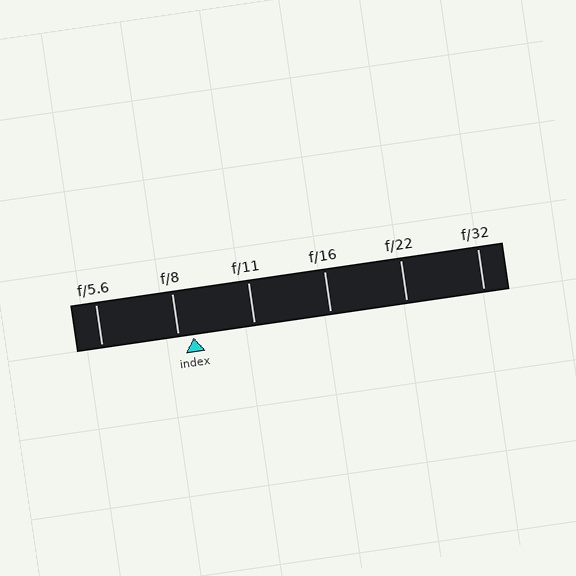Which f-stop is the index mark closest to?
The index mark is closest to f/8.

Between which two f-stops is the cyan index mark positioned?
The index mark is between f/8 and f/11.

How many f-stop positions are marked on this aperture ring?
There are 6 f-stop positions marked.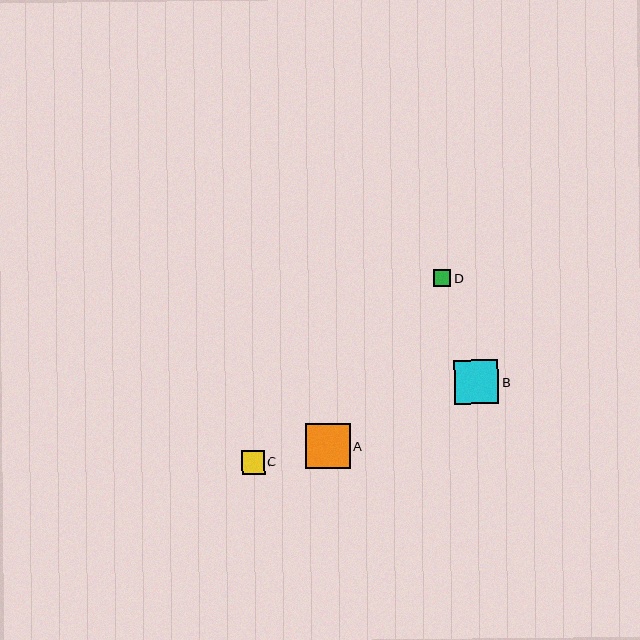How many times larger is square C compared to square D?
Square C is approximately 1.4 times the size of square D.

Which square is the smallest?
Square D is the smallest with a size of approximately 17 pixels.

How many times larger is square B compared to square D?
Square B is approximately 2.6 times the size of square D.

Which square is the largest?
Square A is the largest with a size of approximately 45 pixels.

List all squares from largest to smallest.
From largest to smallest: A, B, C, D.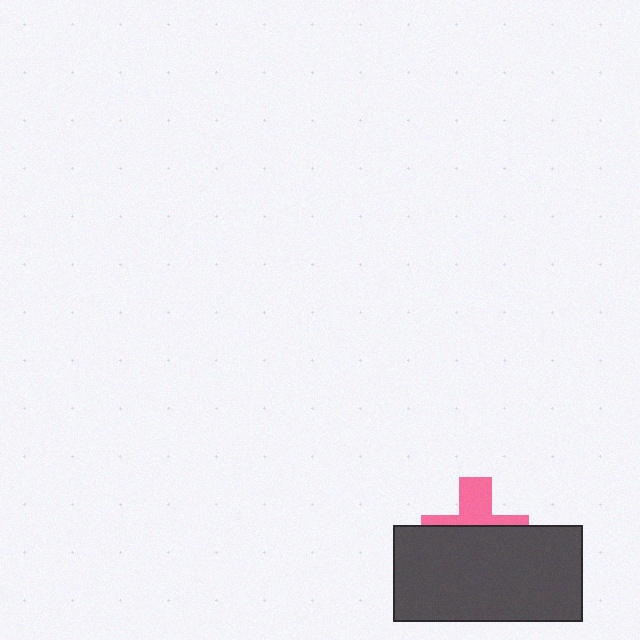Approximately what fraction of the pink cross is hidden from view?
Roughly 61% of the pink cross is hidden behind the dark gray rectangle.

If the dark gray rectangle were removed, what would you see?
You would see the complete pink cross.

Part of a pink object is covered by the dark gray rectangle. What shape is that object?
It is a cross.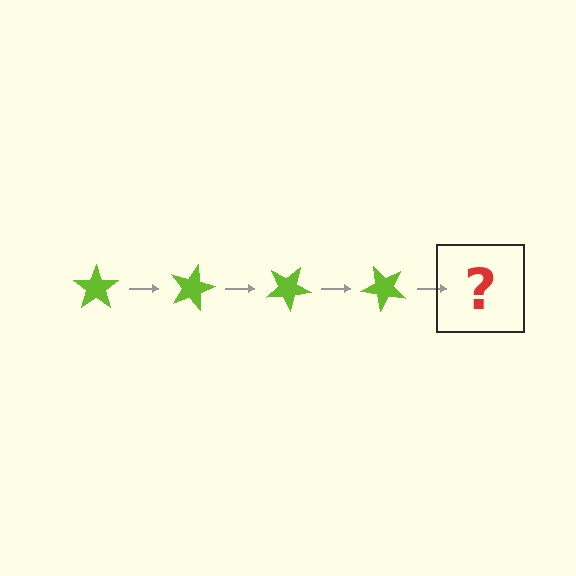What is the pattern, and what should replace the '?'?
The pattern is that the star rotates 15 degrees each step. The '?' should be a lime star rotated 60 degrees.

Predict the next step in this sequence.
The next step is a lime star rotated 60 degrees.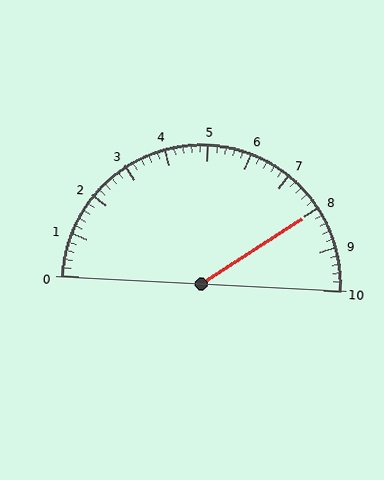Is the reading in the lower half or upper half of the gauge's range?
The reading is in the upper half of the range (0 to 10).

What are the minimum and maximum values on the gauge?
The gauge ranges from 0 to 10.